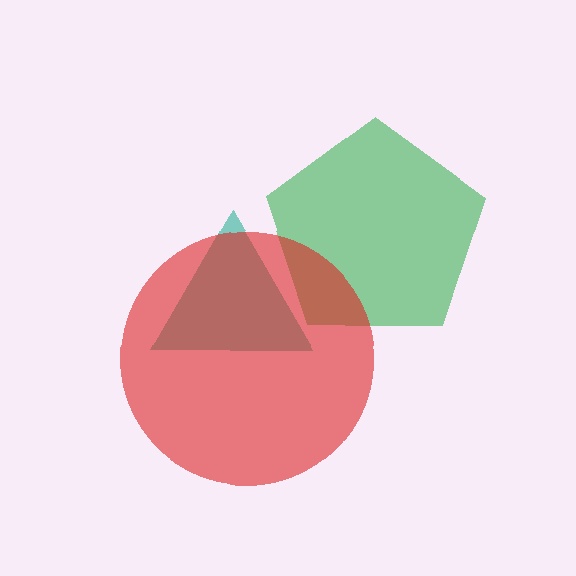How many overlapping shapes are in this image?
There are 3 overlapping shapes in the image.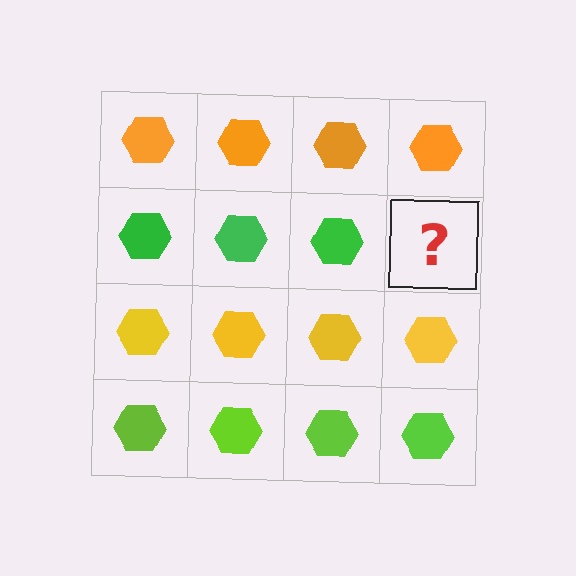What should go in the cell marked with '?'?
The missing cell should contain a green hexagon.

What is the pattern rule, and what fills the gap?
The rule is that each row has a consistent color. The gap should be filled with a green hexagon.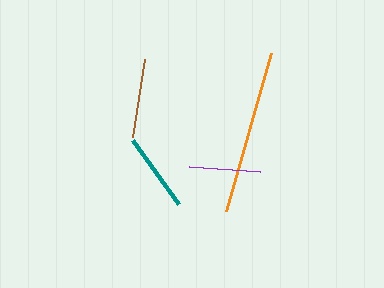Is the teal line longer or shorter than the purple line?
The teal line is longer than the purple line.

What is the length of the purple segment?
The purple segment is approximately 72 pixels long.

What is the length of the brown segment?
The brown segment is approximately 79 pixels long.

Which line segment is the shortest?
The purple line is the shortest at approximately 72 pixels.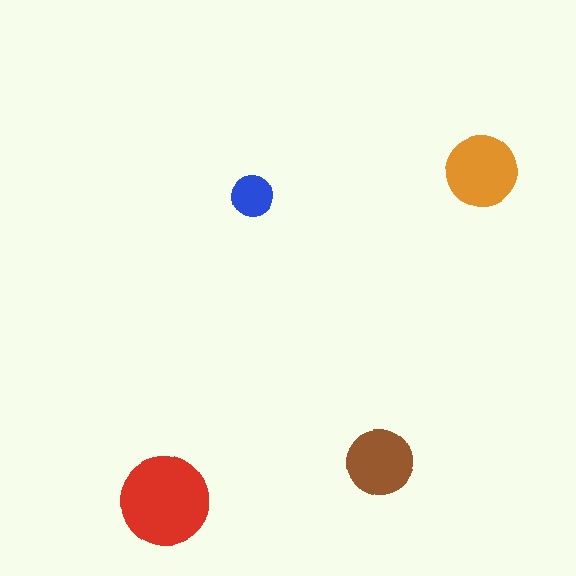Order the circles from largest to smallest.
the red one, the orange one, the brown one, the blue one.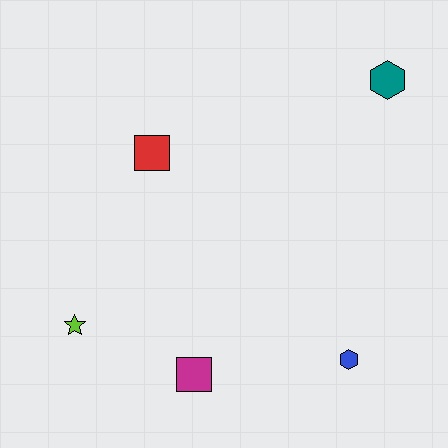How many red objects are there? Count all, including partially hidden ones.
There is 1 red object.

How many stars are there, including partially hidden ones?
There is 1 star.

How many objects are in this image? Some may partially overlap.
There are 5 objects.